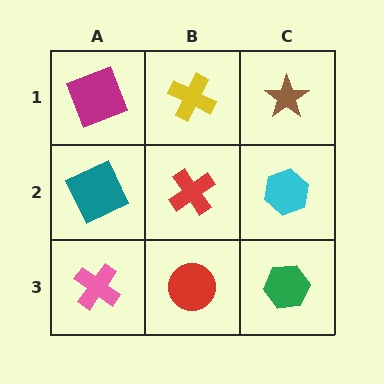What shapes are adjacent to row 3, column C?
A cyan hexagon (row 2, column C), a red circle (row 3, column B).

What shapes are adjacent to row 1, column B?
A red cross (row 2, column B), a magenta square (row 1, column A), a brown star (row 1, column C).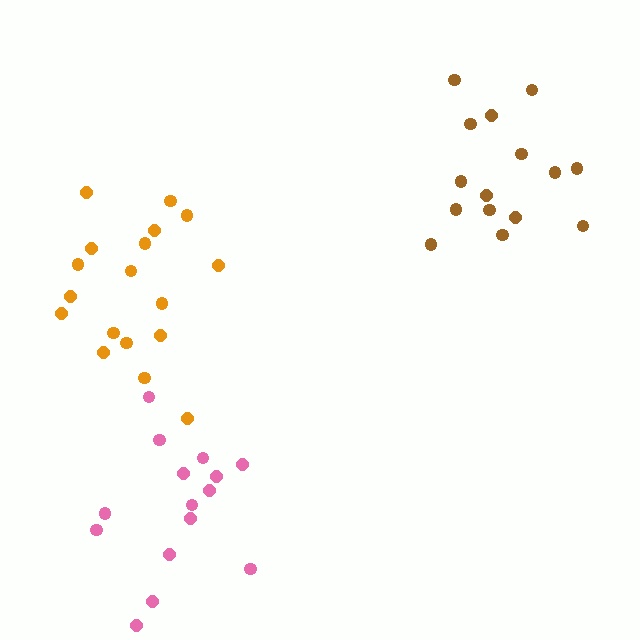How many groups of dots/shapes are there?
There are 3 groups.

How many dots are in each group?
Group 1: 15 dots, Group 2: 18 dots, Group 3: 15 dots (48 total).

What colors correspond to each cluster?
The clusters are colored: brown, orange, pink.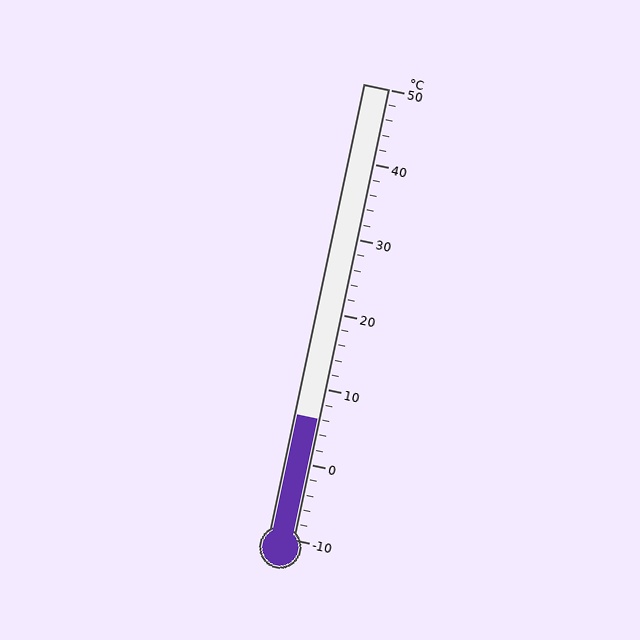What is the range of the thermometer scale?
The thermometer scale ranges from -10°C to 50°C.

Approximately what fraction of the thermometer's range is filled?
The thermometer is filled to approximately 25% of its range.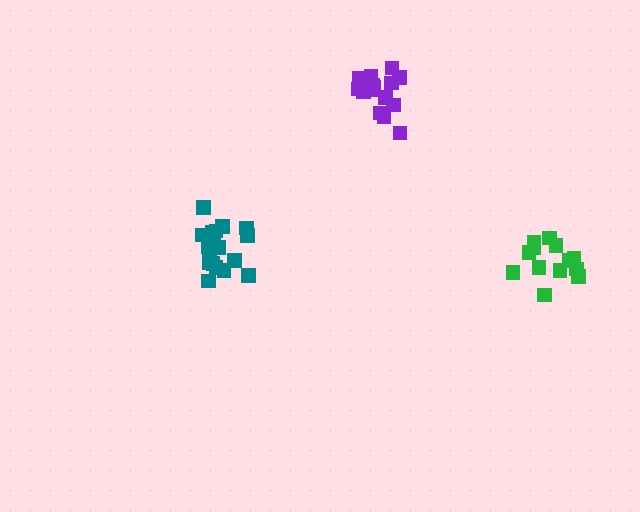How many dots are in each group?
Group 1: 15 dots, Group 2: 13 dots, Group 3: 19 dots (47 total).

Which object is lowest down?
The green cluster is bottommost.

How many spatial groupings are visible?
There are 3 spatial groupings.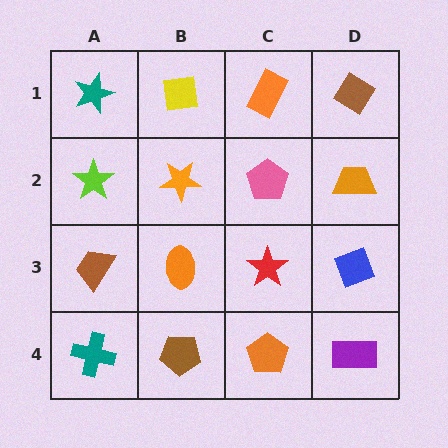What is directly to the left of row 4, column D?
An orange pentagon.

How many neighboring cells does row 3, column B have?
4.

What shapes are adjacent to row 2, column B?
A yellow square (row 1, column B), an orange ellipse (row 3, column B), a lime star (row 2, column A), a pink pentagon (row 2, column C).